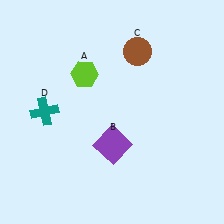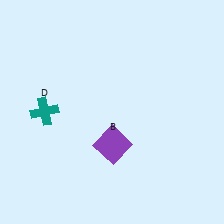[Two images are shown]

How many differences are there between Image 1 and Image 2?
There are 2 differences between the two images.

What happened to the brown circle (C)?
The brown circle (C) was removed in Image 2. It was in the top-right area of Image 1.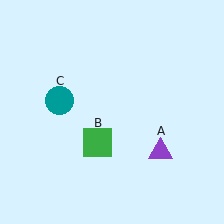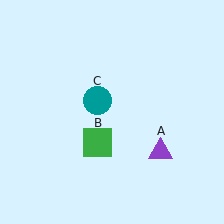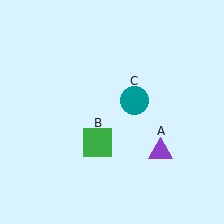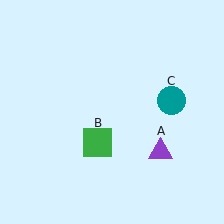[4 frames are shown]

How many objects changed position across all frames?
1 object changed position: teal circle (object C).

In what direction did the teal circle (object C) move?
The teal circle (object C) moved right.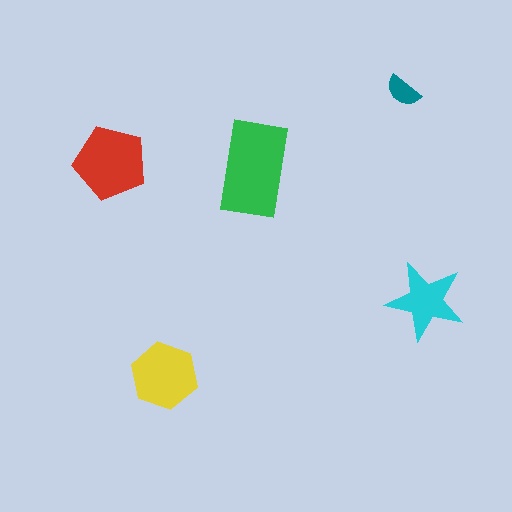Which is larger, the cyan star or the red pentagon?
The red pentagon.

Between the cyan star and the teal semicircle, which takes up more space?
The cyan star.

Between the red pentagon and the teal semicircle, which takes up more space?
The red pentagon.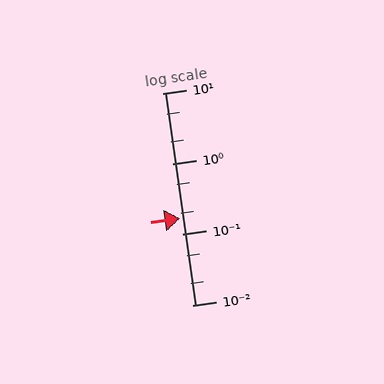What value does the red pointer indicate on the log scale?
The pointer indicates approximately 0.17.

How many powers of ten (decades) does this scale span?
The scale spans 3 decades, from 0.01 to 10.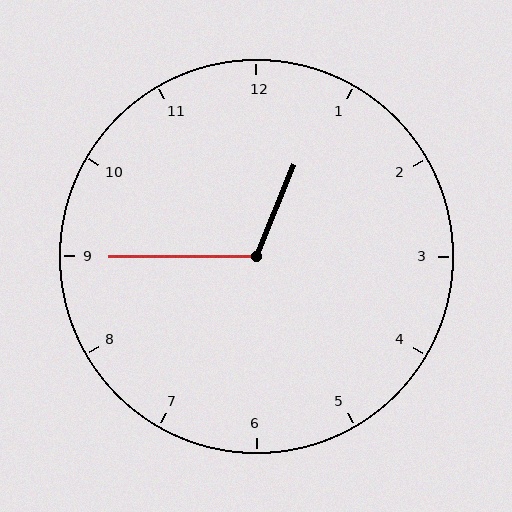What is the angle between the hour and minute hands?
Approximately 112 degrees.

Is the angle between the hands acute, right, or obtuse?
It is obtuse.